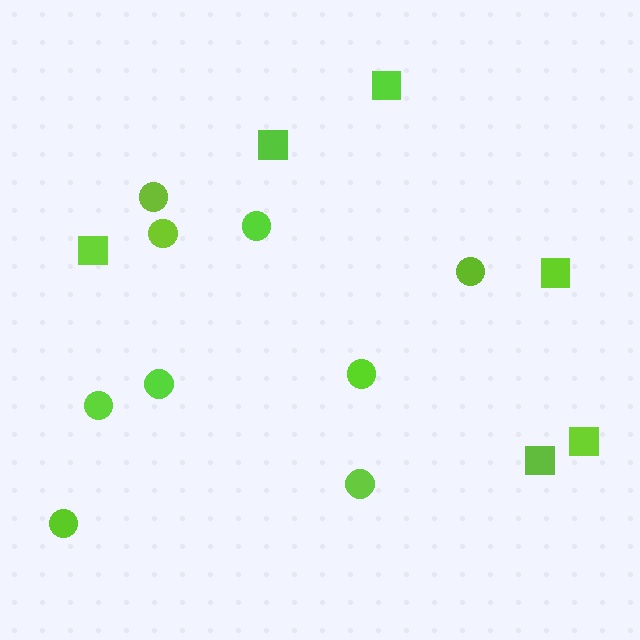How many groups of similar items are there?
There are 2 groups: one group of squares (6) and one group of circles (9).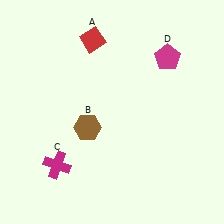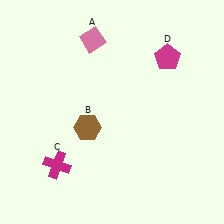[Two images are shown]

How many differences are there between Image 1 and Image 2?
There is 1 difference between the two images.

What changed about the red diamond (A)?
In Image 1, A is red. In Image 2, it changed to pink.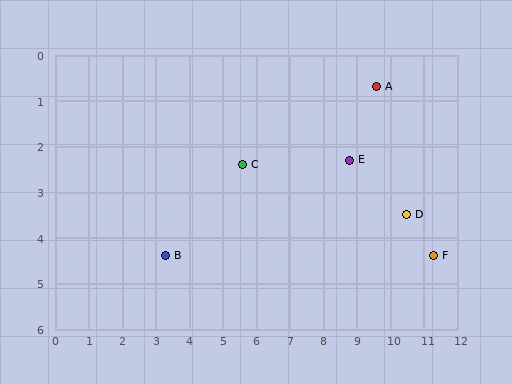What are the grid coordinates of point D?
Point D is at approximately (10.5, 3.5).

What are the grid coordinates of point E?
Point E is at approximately (8.8, 2.3).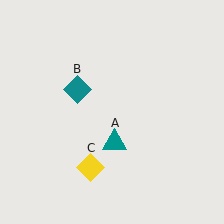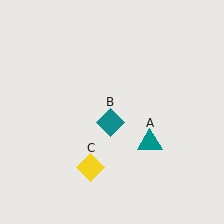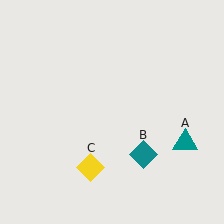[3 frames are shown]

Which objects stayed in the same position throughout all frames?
Yellow diamond (object C) remained stationary.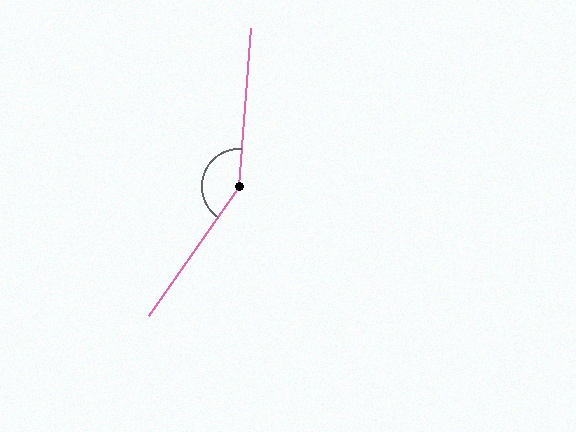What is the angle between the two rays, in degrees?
Approximately 149 degrees.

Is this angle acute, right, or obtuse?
It is obtuse.